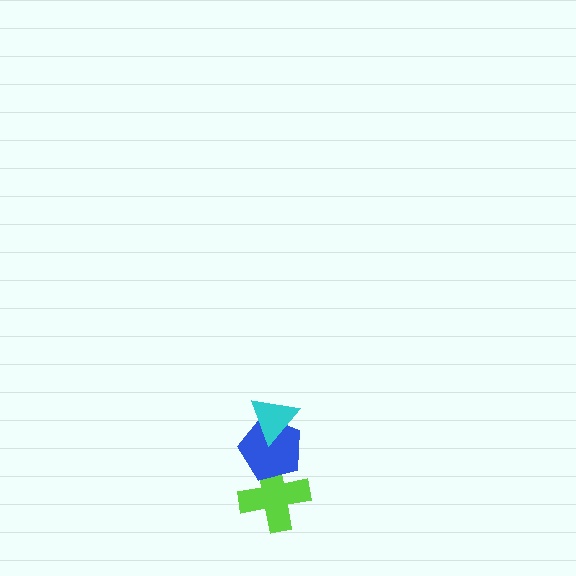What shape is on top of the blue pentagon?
The cyan triangle is on top of the blue pentagon.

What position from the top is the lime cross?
The lime cross is 3rd from the top.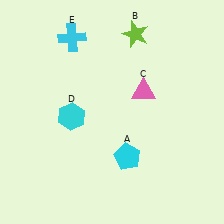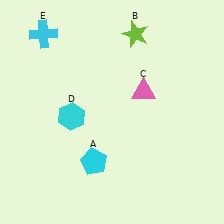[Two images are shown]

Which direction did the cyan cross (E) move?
The cyan cross (E) moved left.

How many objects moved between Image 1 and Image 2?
2 objects moved between the two images.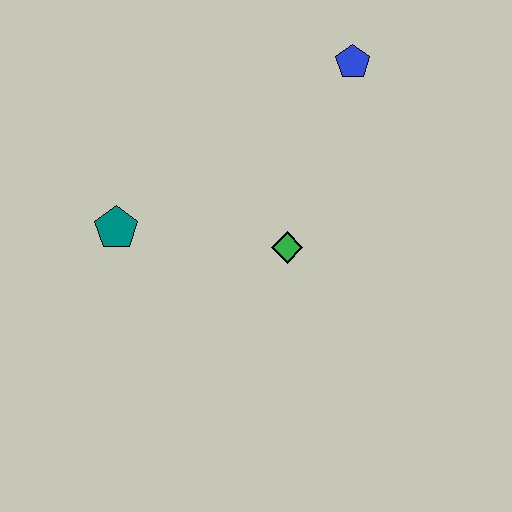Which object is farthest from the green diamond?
The blue pentagon is farthest from the green diamond.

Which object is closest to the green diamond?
The teal pentagon is closest to the green diamond.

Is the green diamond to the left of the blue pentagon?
Yes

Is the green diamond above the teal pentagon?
No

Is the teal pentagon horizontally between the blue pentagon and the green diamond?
No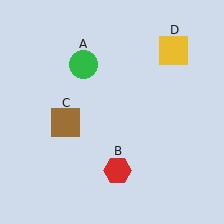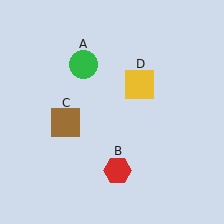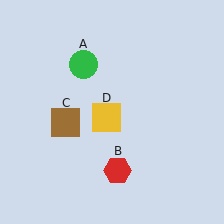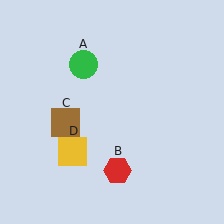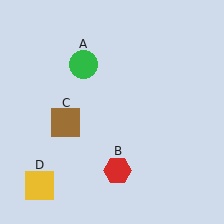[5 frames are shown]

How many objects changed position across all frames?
1 object changed position: yellow square (object D).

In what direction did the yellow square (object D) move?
The yellow square (object D) moved down and to the left.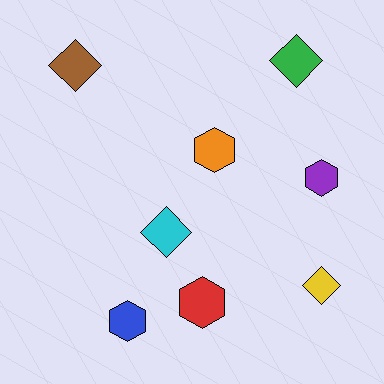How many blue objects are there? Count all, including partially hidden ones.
There is 1 blue object.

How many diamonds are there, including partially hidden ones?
There are 4 diamonds.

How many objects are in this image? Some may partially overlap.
There are 8 objects.